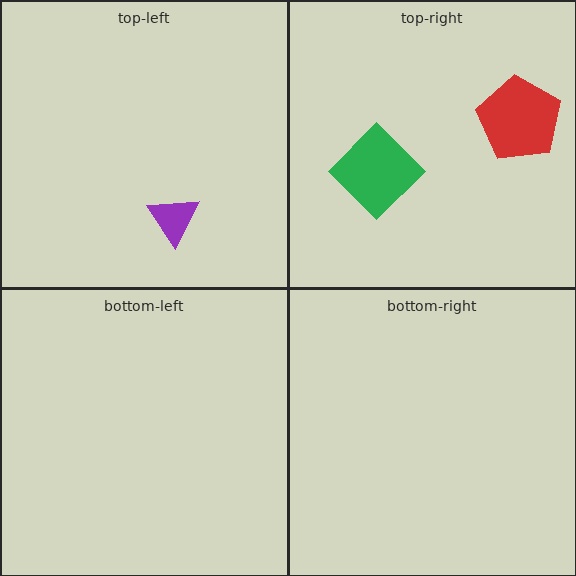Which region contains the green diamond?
The top-right region.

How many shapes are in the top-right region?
2.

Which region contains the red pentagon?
The top-right region.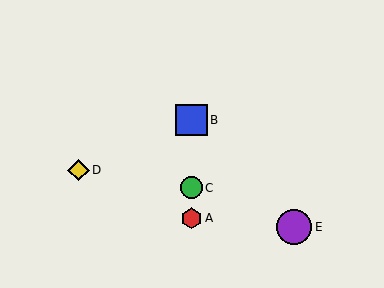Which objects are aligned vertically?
Objects A, B, C are aligned vertically.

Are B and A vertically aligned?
Yes, both are at x≈191.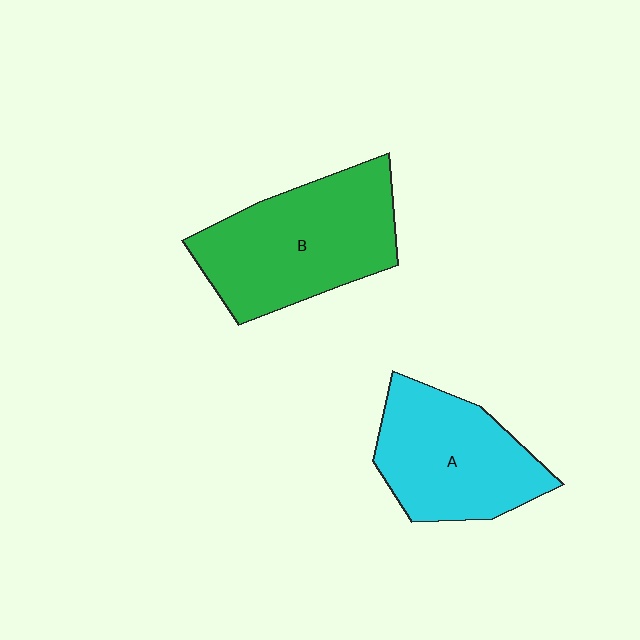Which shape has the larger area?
Shape B (green).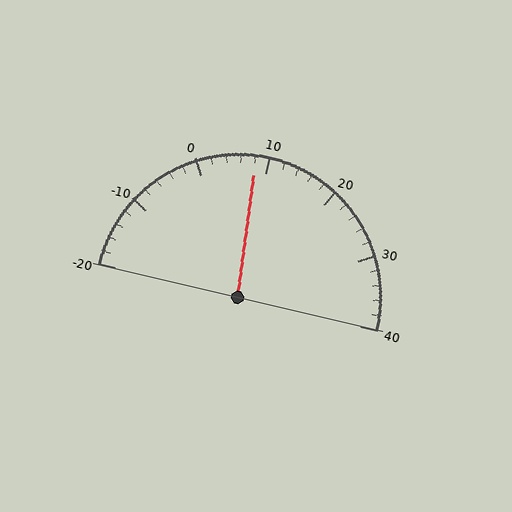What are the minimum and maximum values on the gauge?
The gauge ranges from -20 to 40.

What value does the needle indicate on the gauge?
The needle indicates approximately 8.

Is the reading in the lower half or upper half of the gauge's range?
The reading is in the lower half of the range (-20 to 40).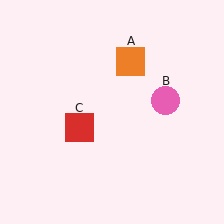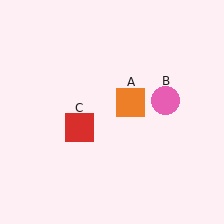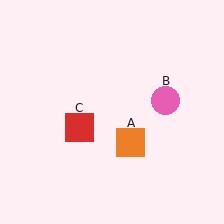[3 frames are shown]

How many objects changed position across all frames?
1 object changed position: orange square (object A).